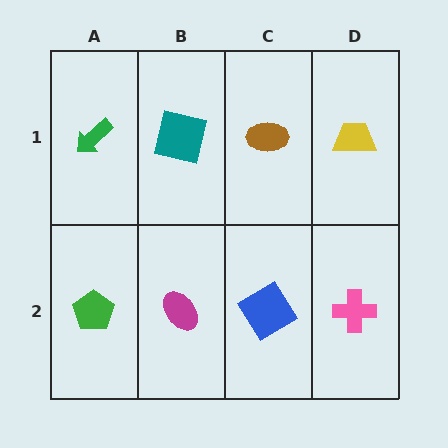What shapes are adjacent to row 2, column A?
A green arrow (row 1, column A), a magenta ellipse (row 2, column B).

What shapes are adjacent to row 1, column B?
A magenta ellipse (row 2, column B), a green arrow (row 1, column A), a brown ellipse (row 1, column C).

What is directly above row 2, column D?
A yellow trapezoid.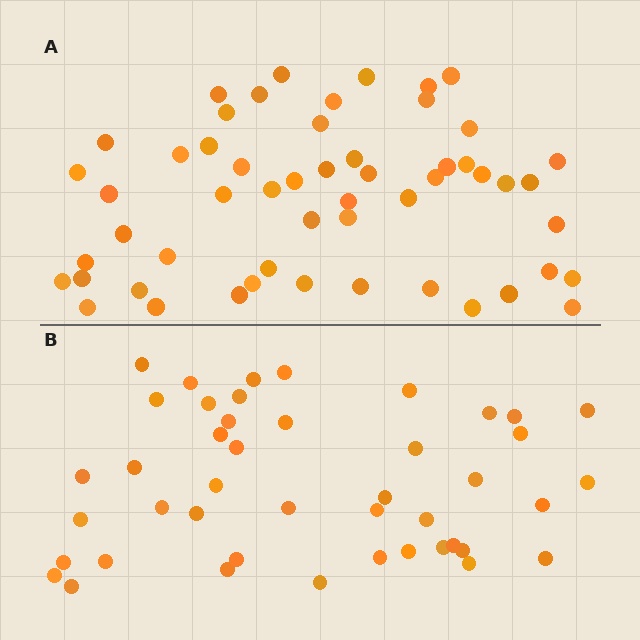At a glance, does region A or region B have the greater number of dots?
Region A (the top region) has more dots.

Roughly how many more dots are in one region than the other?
Region A has roughly 10 or so more dots than region B.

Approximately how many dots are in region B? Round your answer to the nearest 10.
About 40 dots. (The exact count is 44, which rounds to 40.)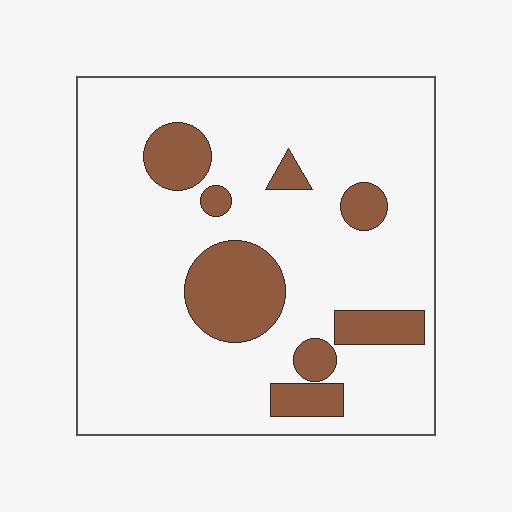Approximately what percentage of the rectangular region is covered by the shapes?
Approximately 20%.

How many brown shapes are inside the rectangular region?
8.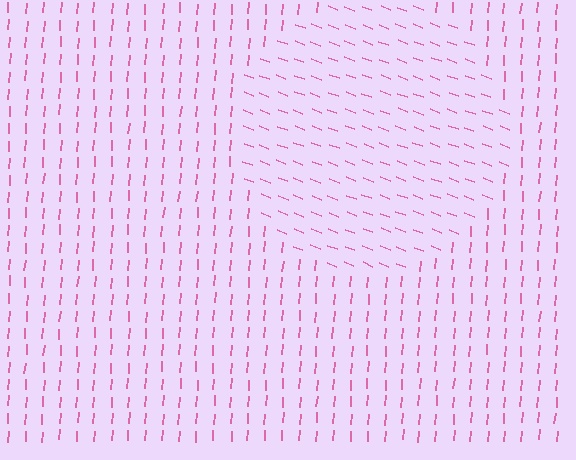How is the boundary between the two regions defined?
The boundary is defined purely by a change in line orientation (approximately 73 degrees difference). All lines are the same color and thickness.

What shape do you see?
I see a circle.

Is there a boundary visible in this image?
Yes, there is a texture boundary formed by a change in line orientation.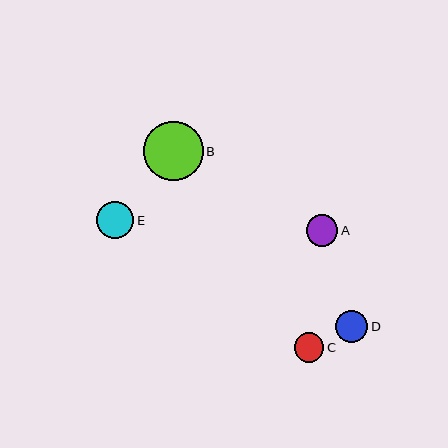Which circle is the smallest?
Circle C is the smallest with a size of approximately 30 pixels.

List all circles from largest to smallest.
From largest to smallest: B, E, D, A, C.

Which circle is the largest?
Circle B is the largest with a size of approximately 60 pixels.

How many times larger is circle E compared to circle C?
Circle E is approximately 1.2 times the size of circle C.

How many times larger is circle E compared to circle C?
Circle E is approximately 1.2 times the size of circle C.